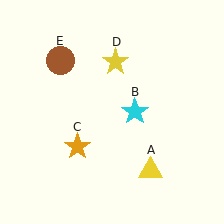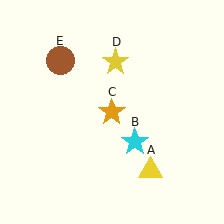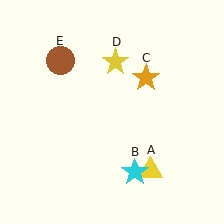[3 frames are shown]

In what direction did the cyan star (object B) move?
The cyan star (object B) moved down.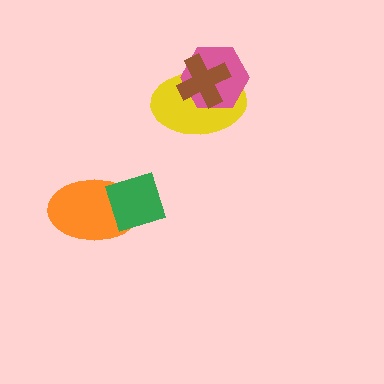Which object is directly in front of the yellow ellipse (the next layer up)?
The pink hexagon is directly in front of the yellow ellipse.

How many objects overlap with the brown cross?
2 objects overlap with the brown cross.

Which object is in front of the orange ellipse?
The green diamond is in front of the orange ellipse.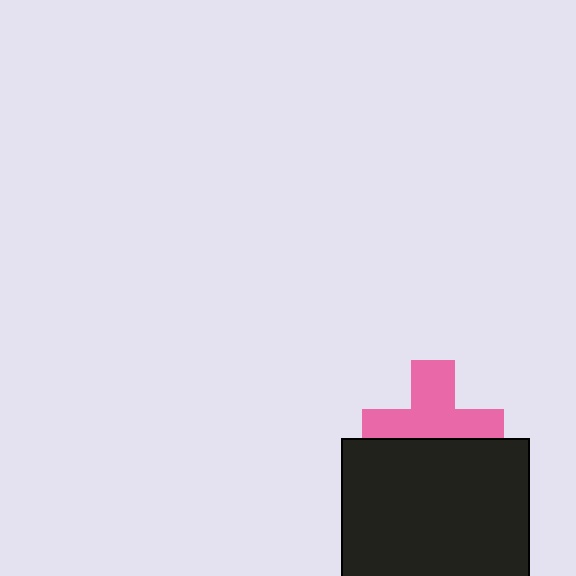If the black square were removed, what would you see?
You would see the complete pink cross.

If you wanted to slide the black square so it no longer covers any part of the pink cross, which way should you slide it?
Slide it down — that is the most direct way to separate the two shapes.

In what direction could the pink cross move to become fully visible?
The pink cross could move up. That would shift it out from behind the black square entirely.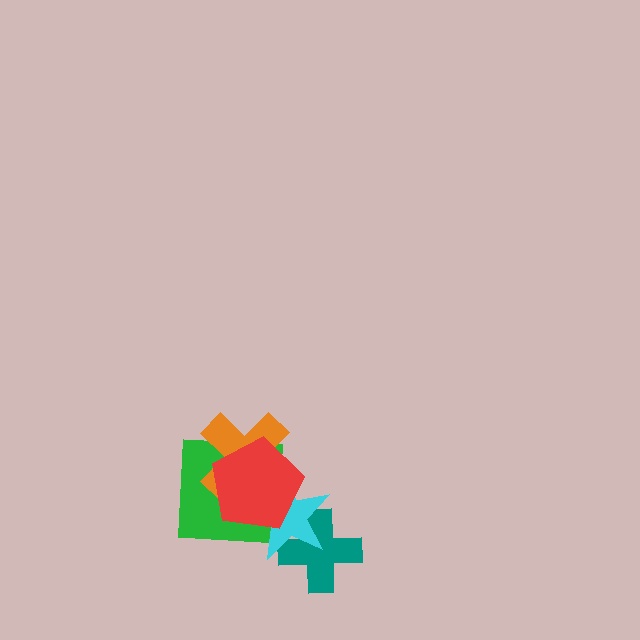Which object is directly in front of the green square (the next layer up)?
The orange cross is directly in front of the green square.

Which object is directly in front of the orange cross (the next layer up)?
The cyan star is directly in front of the orange cross.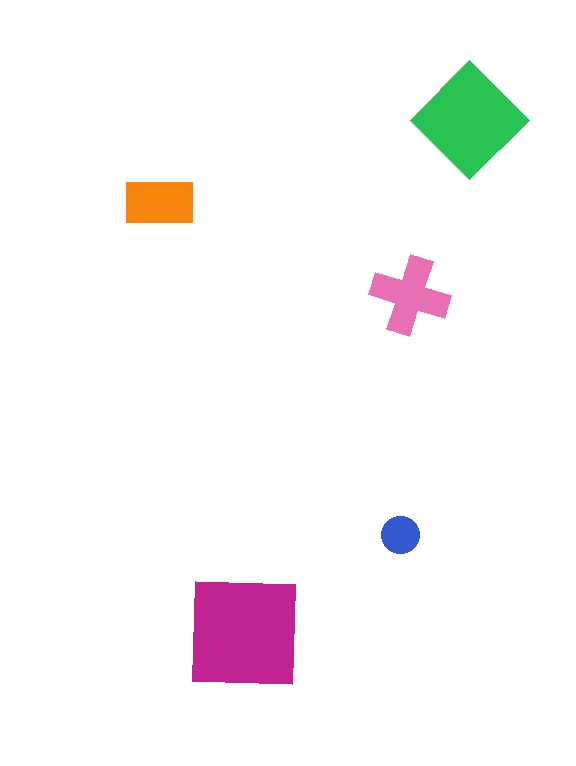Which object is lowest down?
The magenta square is bottommost.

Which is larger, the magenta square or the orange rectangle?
The magenta square.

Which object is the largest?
The magenta square.